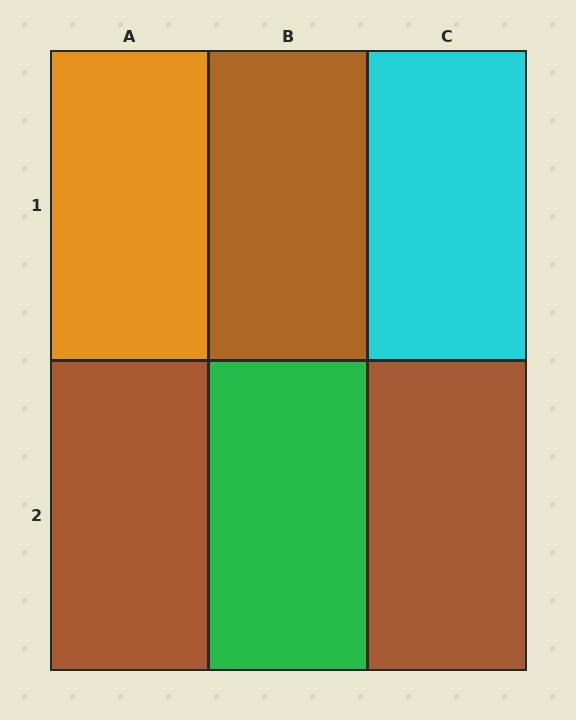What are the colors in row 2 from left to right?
Brown, green, brown.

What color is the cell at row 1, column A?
Orange.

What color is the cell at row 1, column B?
Brown.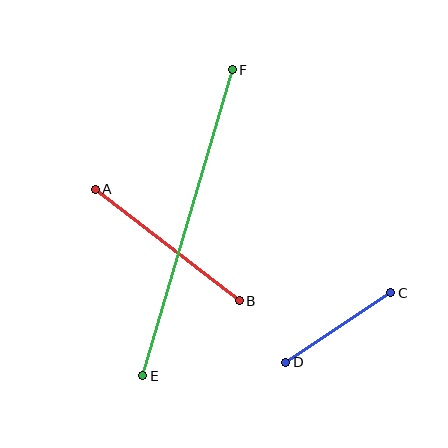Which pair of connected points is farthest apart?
Points E and F are farthest apart.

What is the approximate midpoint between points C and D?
The midpoint is at approximately (338, 327) pixels.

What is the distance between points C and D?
The distance is approximately 126 pixels.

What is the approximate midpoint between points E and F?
The midpoint is at approximately (187, 223) pixels.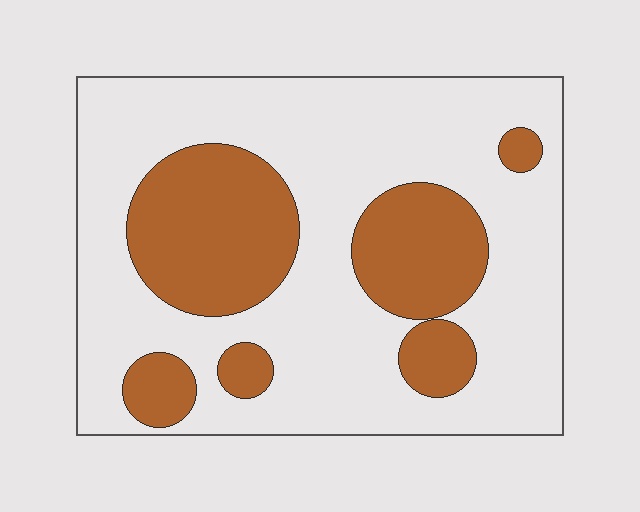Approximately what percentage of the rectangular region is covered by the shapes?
Approximately 30%.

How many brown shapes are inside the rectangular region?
6.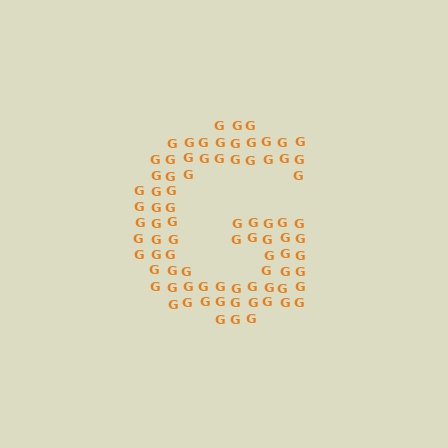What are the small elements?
The small elements are letter G's.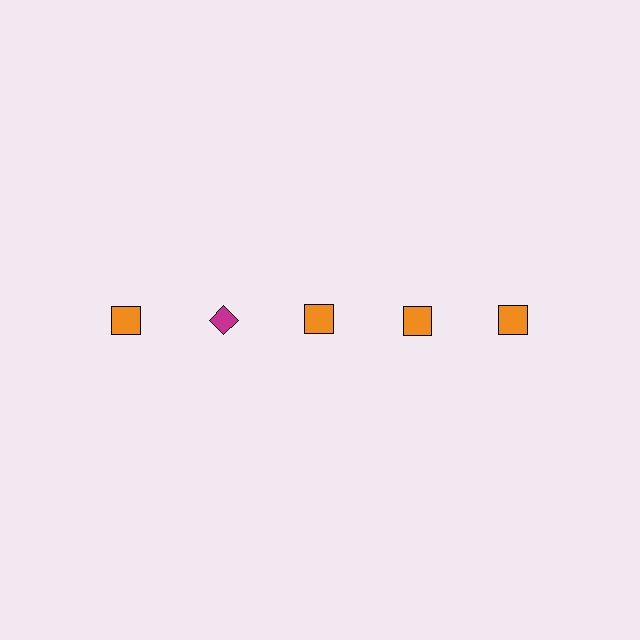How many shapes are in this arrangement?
There are 5 shapes arranged in a grid pattern.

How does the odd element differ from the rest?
It differs in both color (magenta instead of orange) and shape (diamond instead of square).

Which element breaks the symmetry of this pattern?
The magenta diamond in the top row, second from left column breaks the symmetry. All other shapes are orange squares.